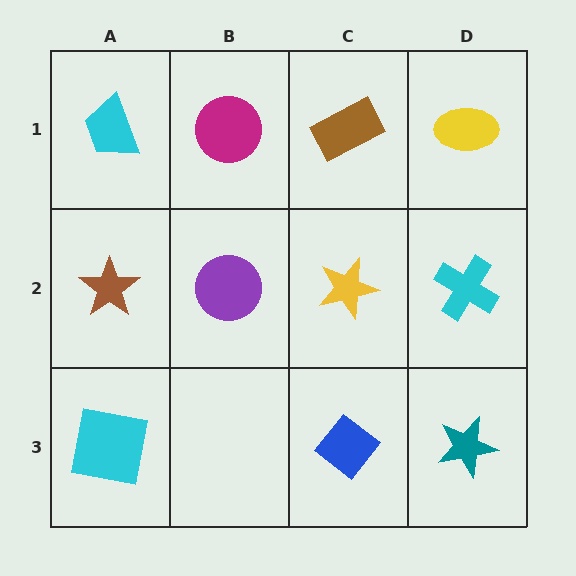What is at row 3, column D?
A teal star.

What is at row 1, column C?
A brown rectangle.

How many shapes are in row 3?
3 shapes.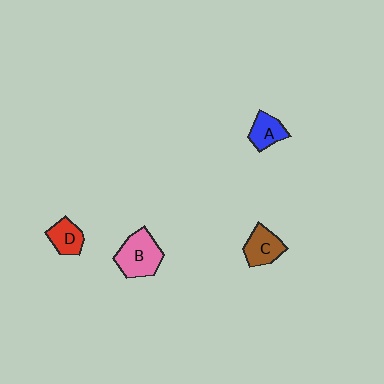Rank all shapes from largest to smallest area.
From largest to smallest: B (pink), C (brown), D (red), A (blue).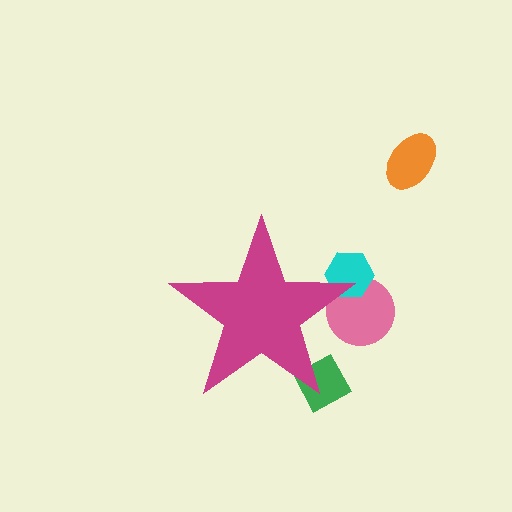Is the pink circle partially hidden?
Yes, the pink circle is partially hidden behind the magenta star.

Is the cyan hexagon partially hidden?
Yes, the cyan hexagon is partially hidden behind the magenta star.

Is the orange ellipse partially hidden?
No, the orange ellipse is fully visible.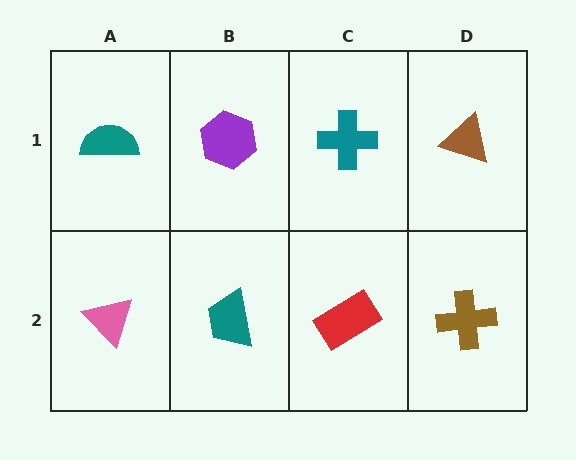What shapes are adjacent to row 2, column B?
A purple hexagon (row 1, column B), a pink triangle (row 2, column A), a red rectangle (row 2, column C).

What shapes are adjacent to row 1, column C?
A red rectangle (row 2, column C), a purple hexagon (row 1, column B), a brown triangle (row 1, column D).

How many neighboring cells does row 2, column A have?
2.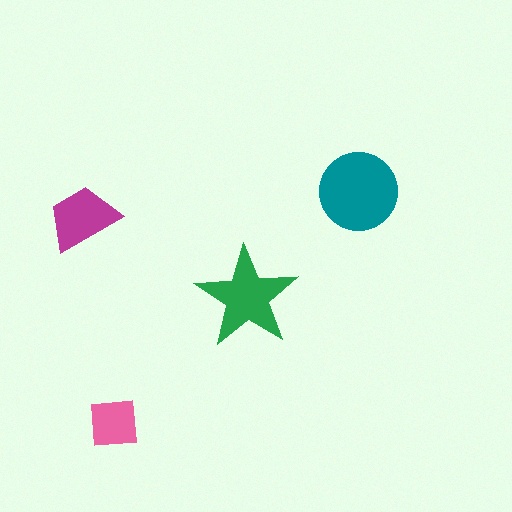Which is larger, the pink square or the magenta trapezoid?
The magenta trapezoid.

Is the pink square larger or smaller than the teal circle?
Smaller.